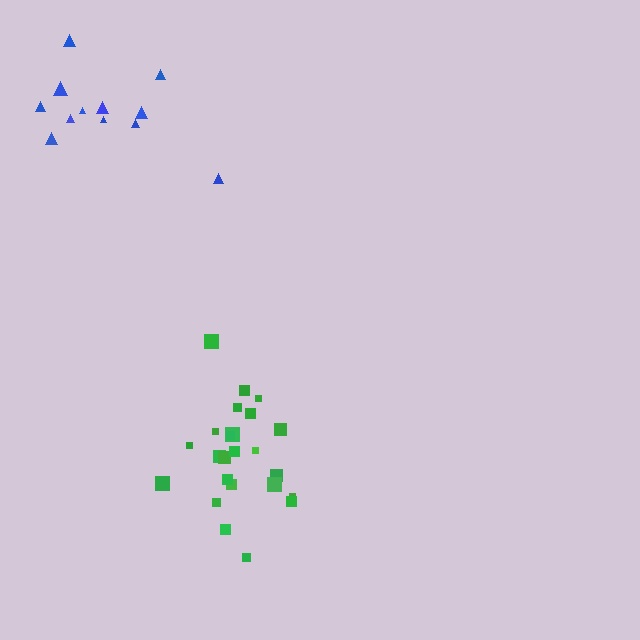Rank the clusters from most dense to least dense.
green, blue.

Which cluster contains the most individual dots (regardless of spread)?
Green (24).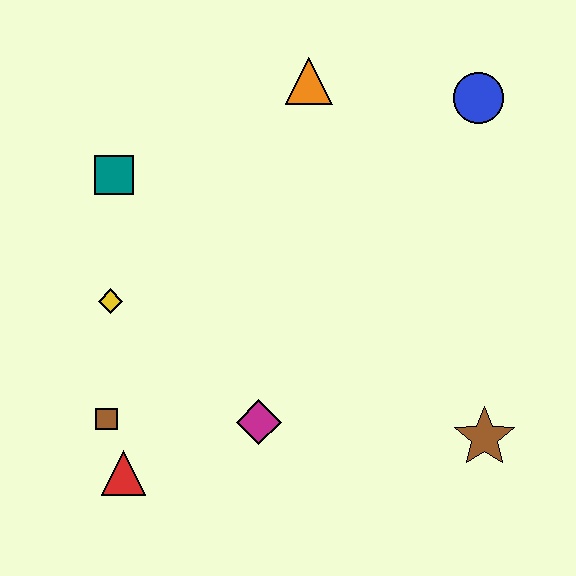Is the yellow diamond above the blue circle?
No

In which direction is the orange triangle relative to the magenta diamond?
The orange triangle is above the magenta diamond.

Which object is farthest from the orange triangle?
The red triangle is farthest from the orange triangle.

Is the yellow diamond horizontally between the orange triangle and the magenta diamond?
No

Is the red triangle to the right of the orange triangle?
No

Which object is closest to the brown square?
The red triangle is closest to the brown square.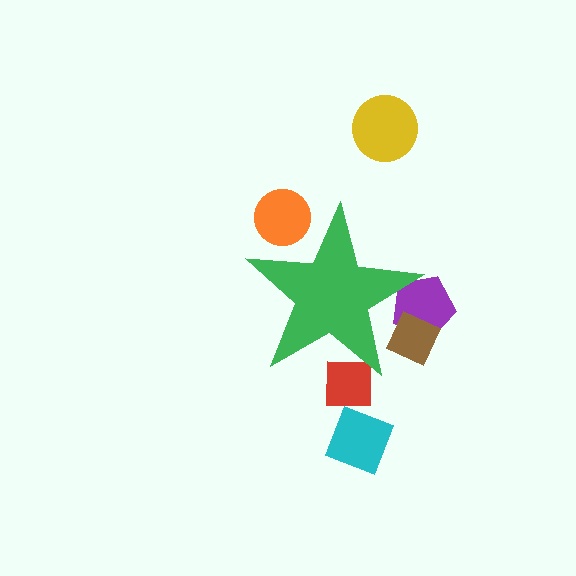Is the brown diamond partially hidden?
Yes, the brown diamond is partially hidden behind the green star.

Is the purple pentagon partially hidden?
Yes, the purple pentagon is partially hidden behind the green star.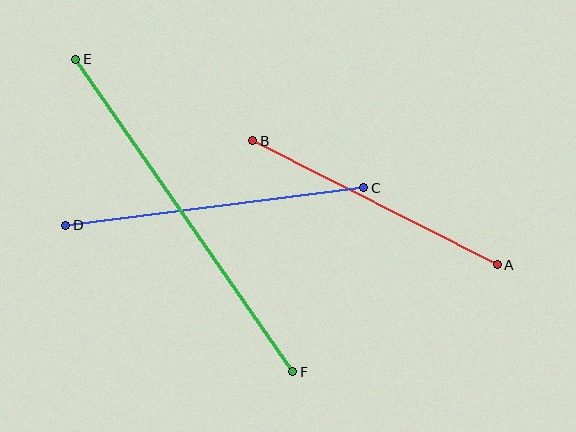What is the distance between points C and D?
The distance is approximately 300 pixels.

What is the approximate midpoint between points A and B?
The midpoint is at approximately (375, 203) pixels.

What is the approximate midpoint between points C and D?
The midpoint is at approximately (215, 206) pixels.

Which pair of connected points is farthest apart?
Points E and F are farthest apart.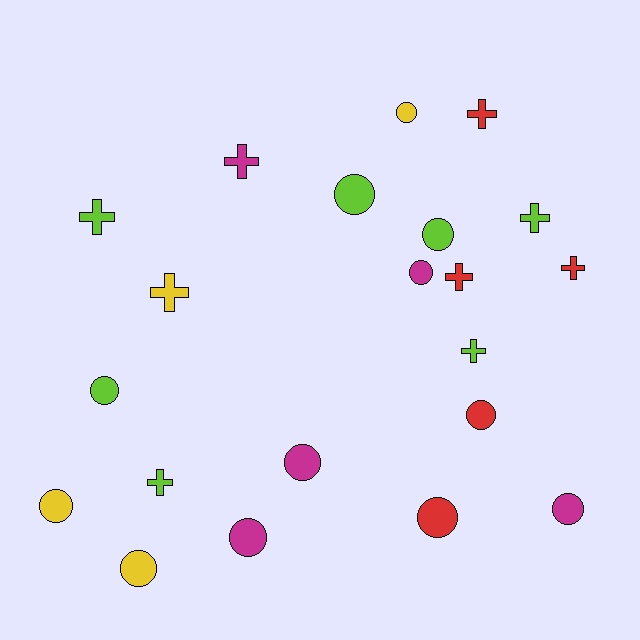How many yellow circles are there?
There are 3 yellow circles.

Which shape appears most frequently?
Circle, with 12 objects.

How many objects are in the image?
There are 21 objects.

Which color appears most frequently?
Lime, with 7 objects.